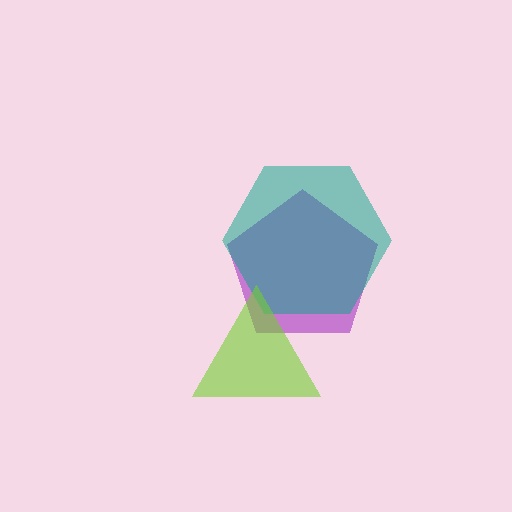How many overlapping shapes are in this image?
There are 3 overlapping shapes in the image.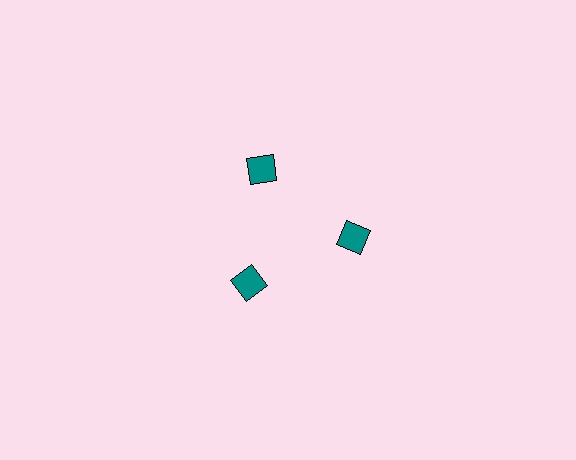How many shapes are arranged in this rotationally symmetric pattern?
There are 3 shapes, arranged in 3 groups of 1.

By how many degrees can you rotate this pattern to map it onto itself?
The pattern maps onto itself every 120 degrees of rotation.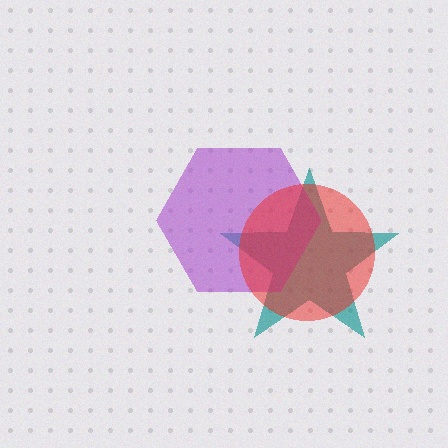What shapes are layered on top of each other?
The layered shapes are: a teal star, a purple hexagon, a red circle.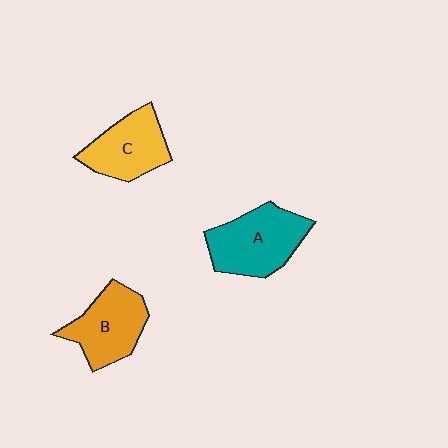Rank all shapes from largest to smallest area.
From largest to smallest: A (teal), B (orange), C (yellow).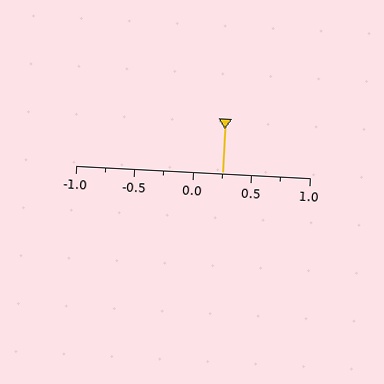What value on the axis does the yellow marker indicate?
The marker indicates approximately 0.25.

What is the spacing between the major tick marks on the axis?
The major ticks are spaced 0.5 apart.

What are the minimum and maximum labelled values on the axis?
The axis runs from -1.0 to 1.0.